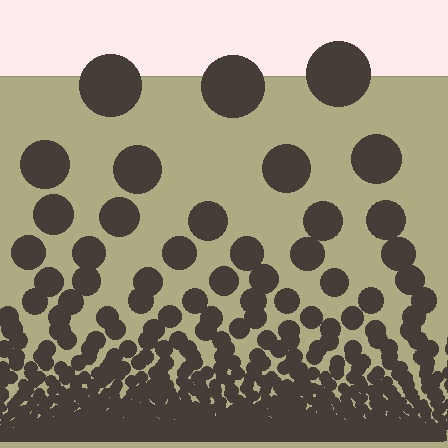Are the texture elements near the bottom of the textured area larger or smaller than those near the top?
Smaller. The gradient is inverted — elements near the bottom are smaller and denser.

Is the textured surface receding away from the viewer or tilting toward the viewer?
The surface appears to tilt toward the viewer. Texture elements get larger and sparser toward the top.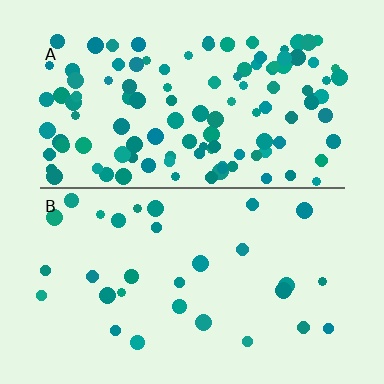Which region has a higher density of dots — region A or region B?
A (the top).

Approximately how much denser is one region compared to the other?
Approximately 3.8× — region A over region B.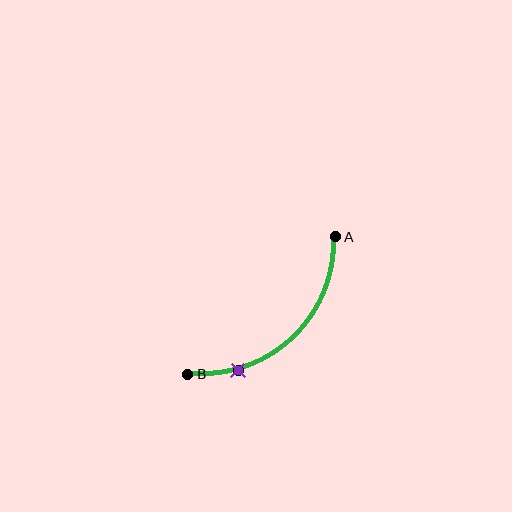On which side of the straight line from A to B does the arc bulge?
The arc bulges below and to the right of the straight line connecting A and B.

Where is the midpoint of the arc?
The arc midpoint is the point on the curve farthest from the straight line joining A and B. It sits below and to the right of that line.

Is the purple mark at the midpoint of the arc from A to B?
No. The purple mark lies on the arc but is closer to endpoint B. The arc midpoint would be at the point on the curve equidistant along the arc from both A and B.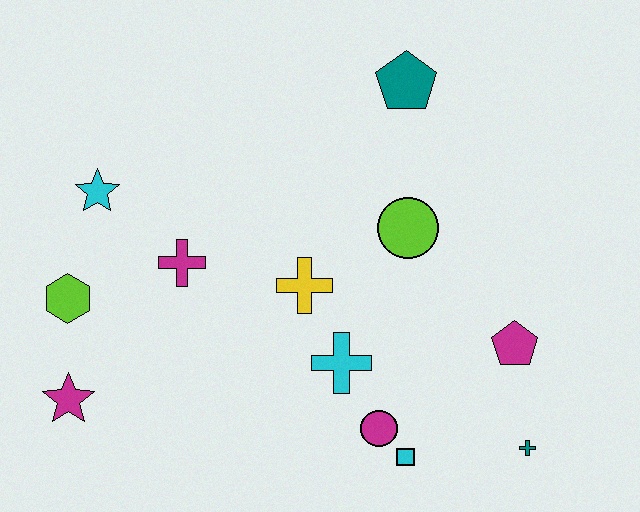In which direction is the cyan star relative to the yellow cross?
The cyan star is to the left of the yellow cross.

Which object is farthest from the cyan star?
The teal cross is farthest from the cyan star.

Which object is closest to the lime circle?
The yellow cross is closest to the lime circle.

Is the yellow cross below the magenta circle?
No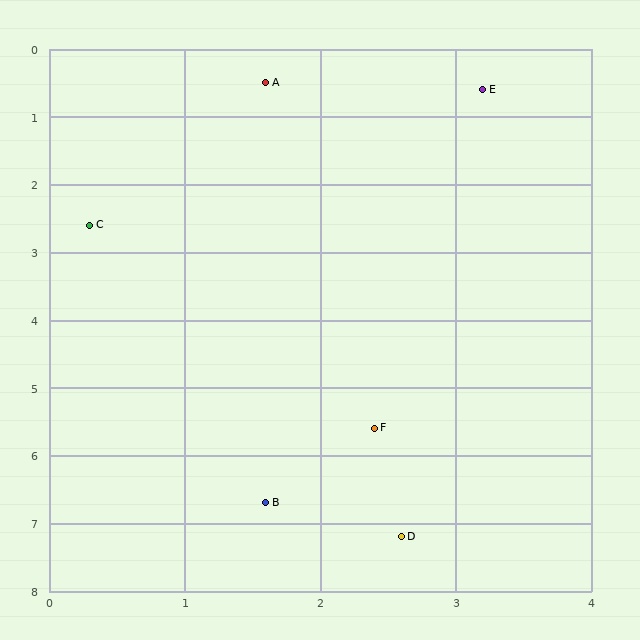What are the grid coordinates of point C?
Point C is at approximately (0.3, 2.6).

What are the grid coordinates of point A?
Point A is at approximately (1.6, 0.5).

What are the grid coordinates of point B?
Point B is at approximately (1.6, 6.7).